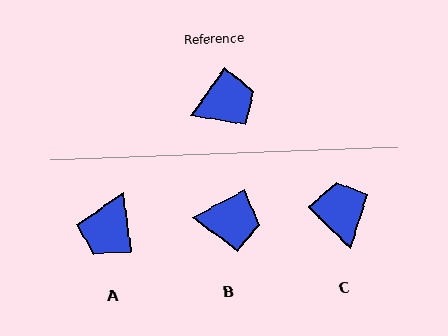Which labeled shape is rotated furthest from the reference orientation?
A, about 136 degrees away.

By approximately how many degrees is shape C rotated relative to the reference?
Approximately 82 degrees counter-clockwise.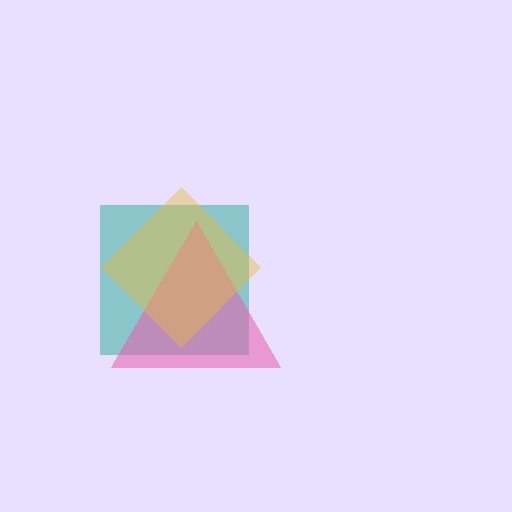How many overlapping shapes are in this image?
There are 3 overlapping shapes in the image.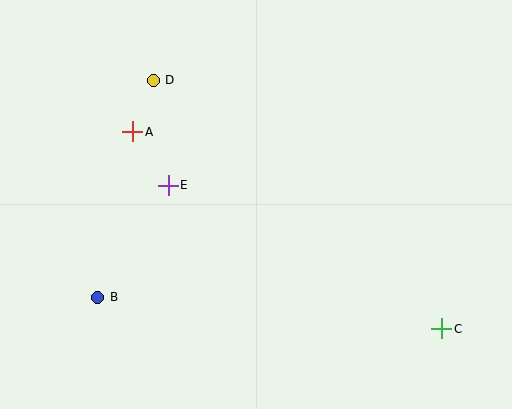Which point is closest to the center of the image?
Point E at (168, 185) is closest to the center.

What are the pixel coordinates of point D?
Point D is at (153, 80).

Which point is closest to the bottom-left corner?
Point B is closest to the bottom-left corner.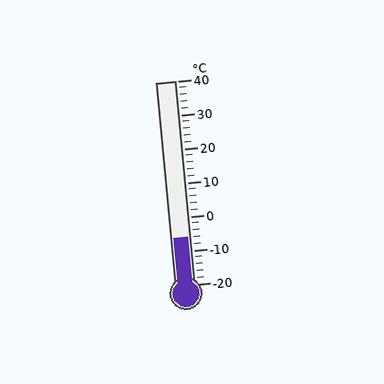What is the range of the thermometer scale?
The thermometer scale ranges from -20°C to 40°C.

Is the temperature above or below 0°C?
The temperature is below 0°C.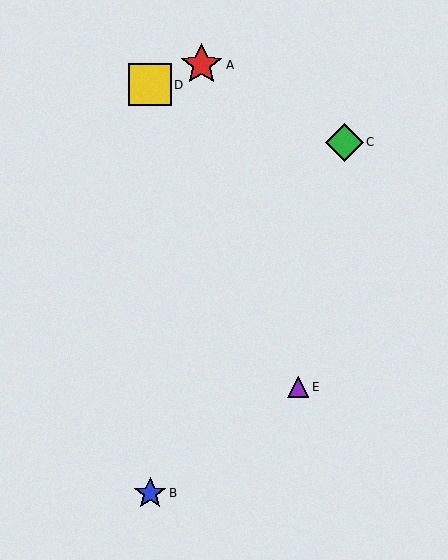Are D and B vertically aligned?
Yes, both are at x≈150.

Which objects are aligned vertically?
Objects B, D are aligned vertically.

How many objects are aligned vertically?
2 objects (B, D) are aligned vertically.